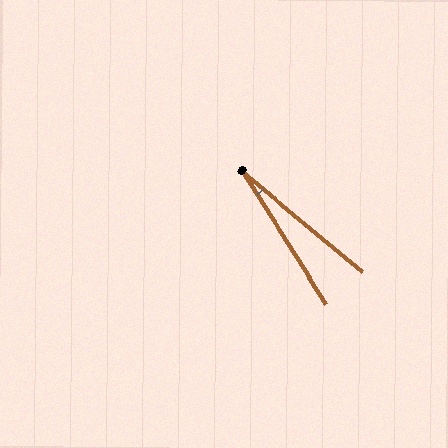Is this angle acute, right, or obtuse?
It is acute.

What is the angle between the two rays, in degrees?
Approximately 18 degrees.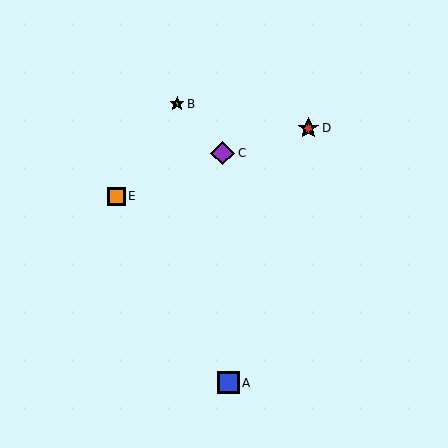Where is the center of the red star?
The center of the red star is at (308, 128).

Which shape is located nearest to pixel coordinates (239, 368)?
The blue square (labeled A) at (229, 383) is nearest to that location.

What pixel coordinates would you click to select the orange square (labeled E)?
Click at (116, 196) to select the orange square E.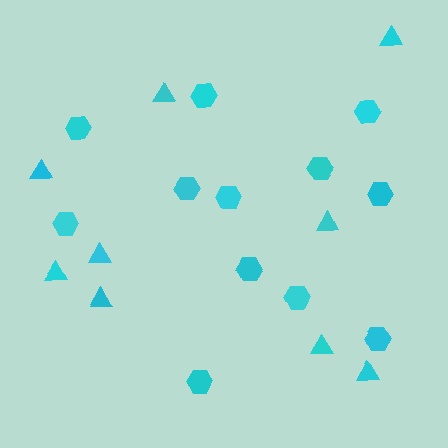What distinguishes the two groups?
There are 2 groups: one group of triangles (9) and one group of hexagons (12).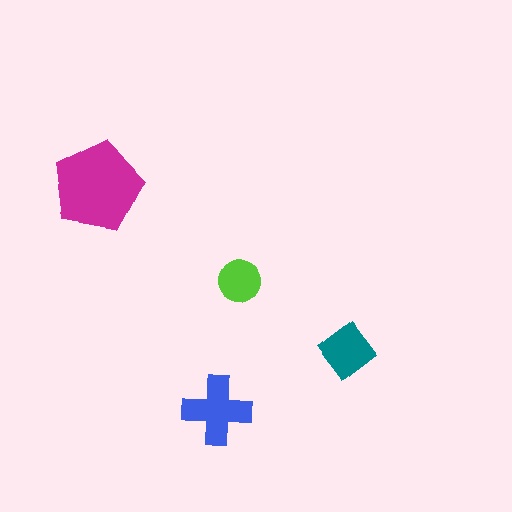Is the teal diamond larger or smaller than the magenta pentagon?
Smaller.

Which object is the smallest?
The lime circle.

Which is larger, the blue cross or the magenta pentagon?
The magenta pentagon.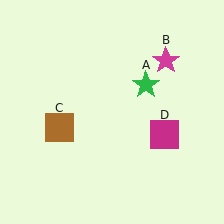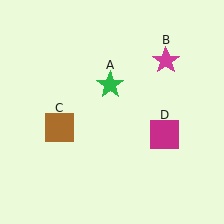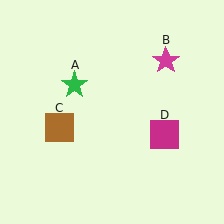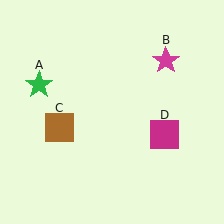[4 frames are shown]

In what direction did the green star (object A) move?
The green star (object A) moved left.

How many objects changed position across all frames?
1 object changed position: green star (object A).